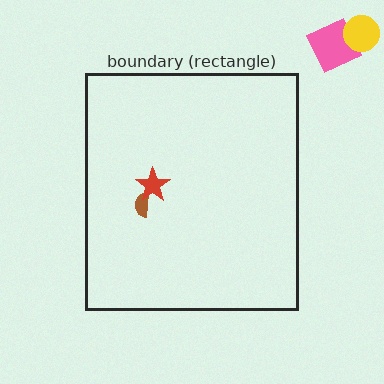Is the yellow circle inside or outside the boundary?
Outside.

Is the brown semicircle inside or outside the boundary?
Inside.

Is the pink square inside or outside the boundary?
Outside.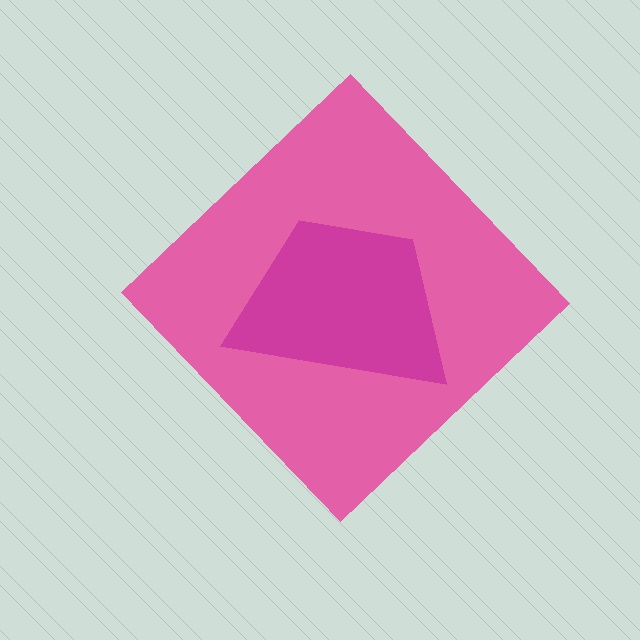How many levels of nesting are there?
2.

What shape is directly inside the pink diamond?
The magenta trapezoid.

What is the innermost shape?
The magenta trapezoid.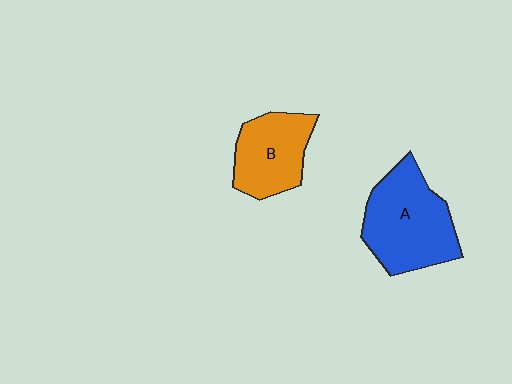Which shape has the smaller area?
Shape B (orange).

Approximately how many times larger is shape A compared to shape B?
Approximately 1.4 times.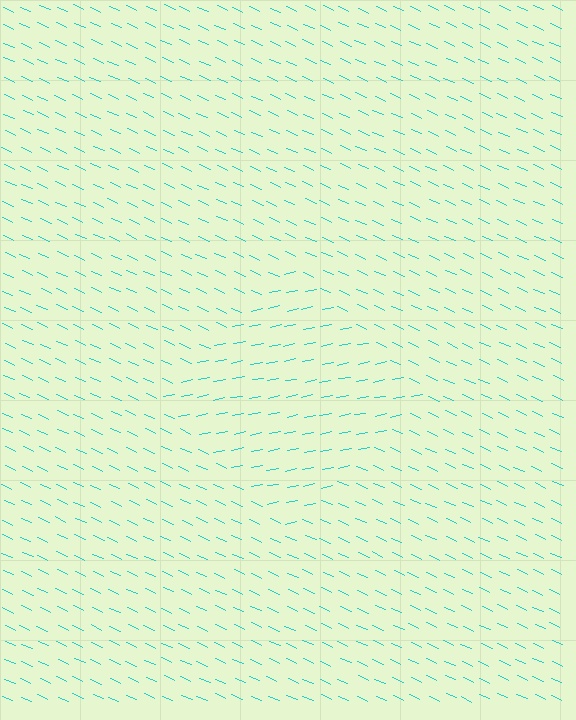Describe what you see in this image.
The image is filled with small cyan line segments. A diamond region in the image has lines oriented differently from the surrounding lines, creating a visible texture boundary.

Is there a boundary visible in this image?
Yes, there is a texture boundary formed by a change in line orientation.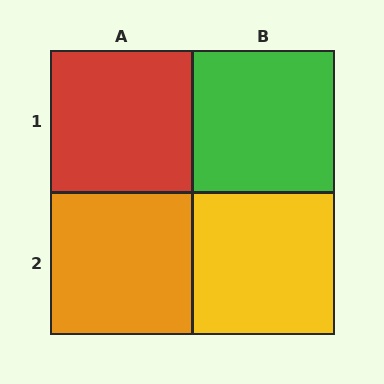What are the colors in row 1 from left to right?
Red, green.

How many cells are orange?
1 cell is orange.